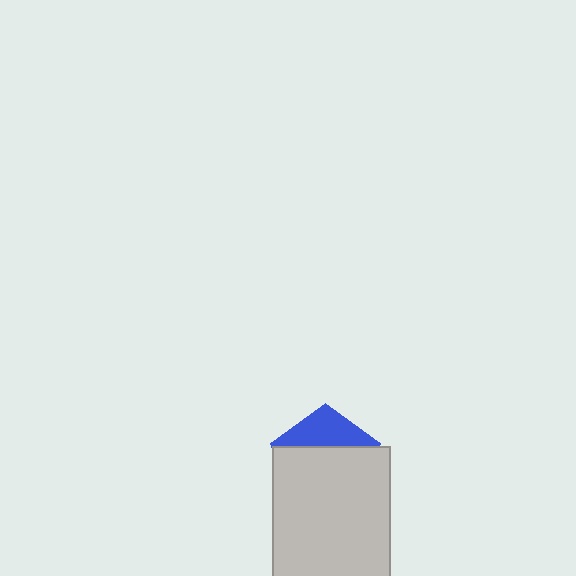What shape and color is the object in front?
The object in front is a light gray rectangle.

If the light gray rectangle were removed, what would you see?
You would see the complete blue pentagon.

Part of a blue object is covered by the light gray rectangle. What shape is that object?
It is a pentagon.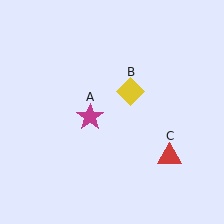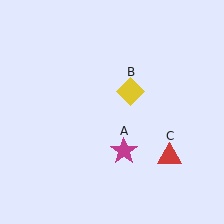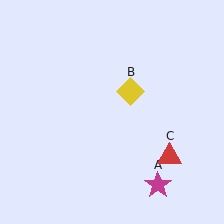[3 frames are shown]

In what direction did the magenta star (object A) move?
The magenta star (object A) moved down and to the right.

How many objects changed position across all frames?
1 object changed position: magenta star (object A).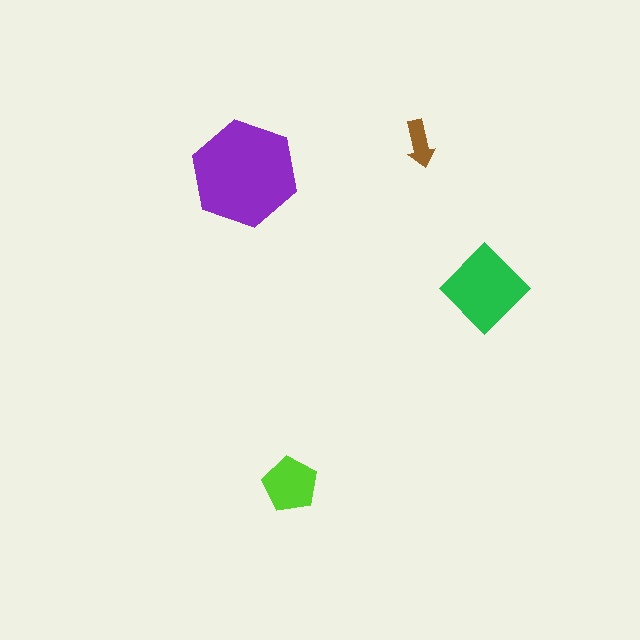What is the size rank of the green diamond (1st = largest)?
2nd.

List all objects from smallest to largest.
The brown arrow, the lime pentagon, the green diamond, the purple hexagon.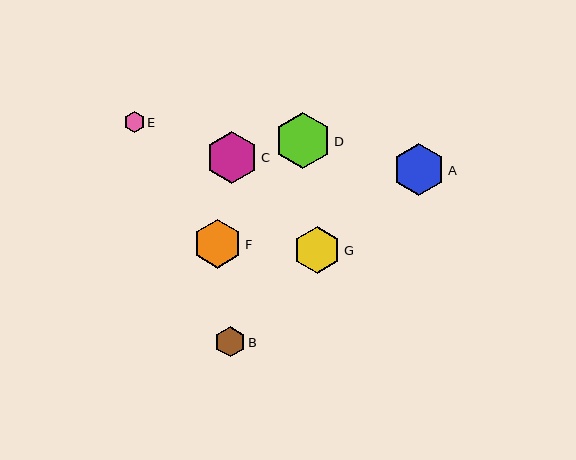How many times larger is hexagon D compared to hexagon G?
Hexagon D is approximately 1.2 times the size of hexagon G.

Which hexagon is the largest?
Hexagon D is the largest with a size of approximately 56 pixels.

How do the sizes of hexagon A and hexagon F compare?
Hexagon A and hexagon F are approximately the same size.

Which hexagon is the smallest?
Hexagon E is the smallest with a size of approximately 20 pixels.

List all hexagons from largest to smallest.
From largest to smallest: D, C, A, F, G, B, E.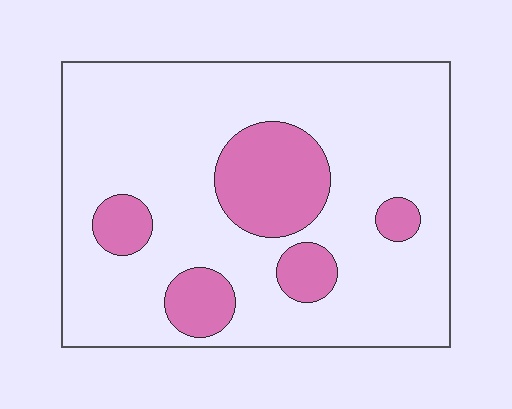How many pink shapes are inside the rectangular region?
5.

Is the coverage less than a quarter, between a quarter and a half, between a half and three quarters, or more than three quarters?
Less than a quarter.